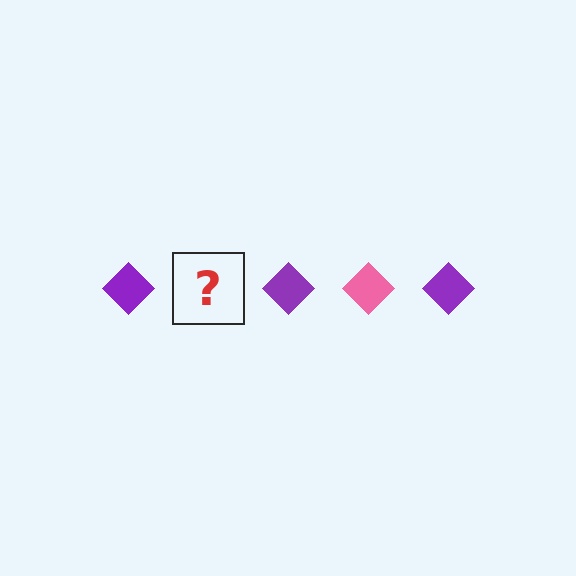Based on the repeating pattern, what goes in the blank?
The blank should be a pink diamond.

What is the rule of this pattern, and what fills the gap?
The rule is that the pattern cycles through purple, pink diamonds. The gap should be filled with a pink diamond.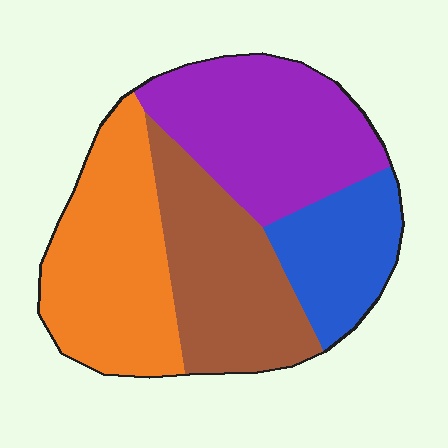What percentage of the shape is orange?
Orange takes up between a quarter and a half of the shape.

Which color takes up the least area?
Blue, at roughly 15%.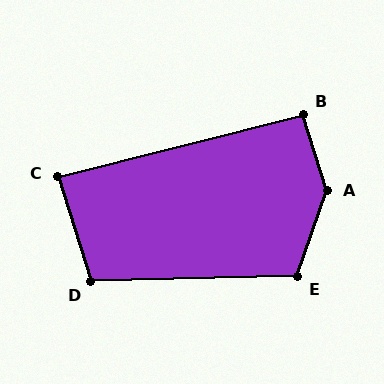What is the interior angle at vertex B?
Approximately 94 degrees (approximately right).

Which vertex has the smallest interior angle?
C, at approximately 87 degrees.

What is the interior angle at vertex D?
Approximately 106 degrees (obtuse).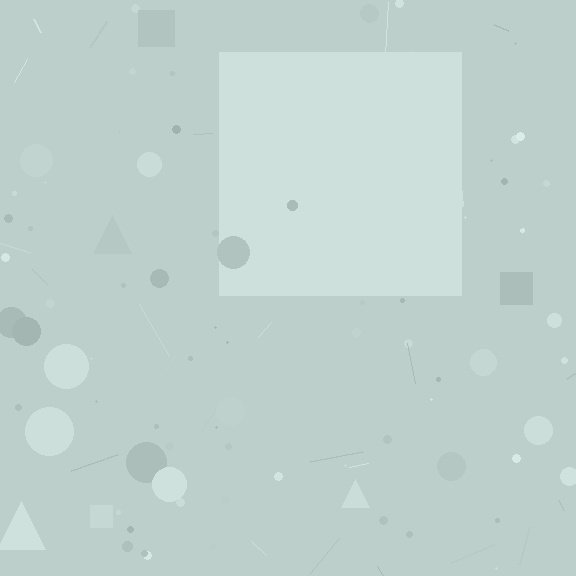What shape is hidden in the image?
A square is hidden in the image.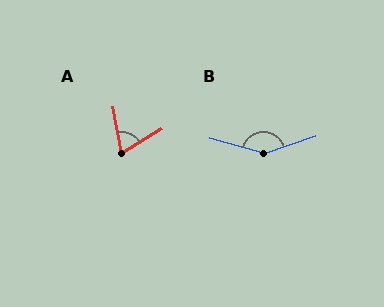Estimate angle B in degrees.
Approximately 145 degrees.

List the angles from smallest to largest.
A (69°), B (145°).